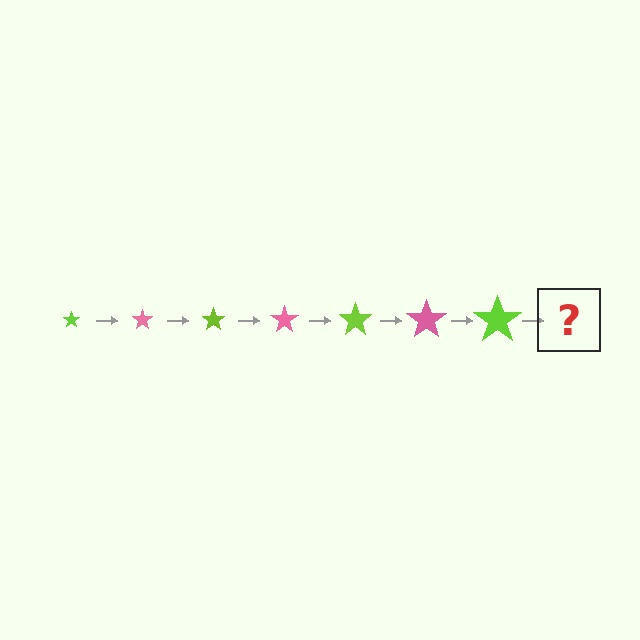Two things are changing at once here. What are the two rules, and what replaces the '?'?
The two rules are that the star grows larger each step and the color cycles through lime and pink. The '?' should be a pink star, larger than the previous one.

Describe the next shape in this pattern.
It should be a pink star, larger than the previous one.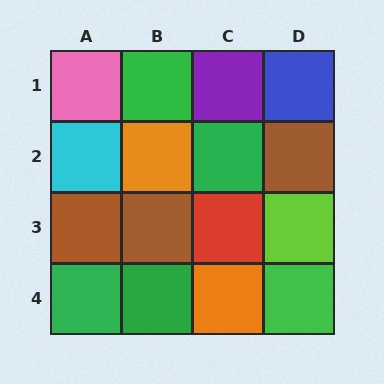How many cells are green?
5 cells are green.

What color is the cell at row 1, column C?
Purple.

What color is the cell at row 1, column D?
Blue.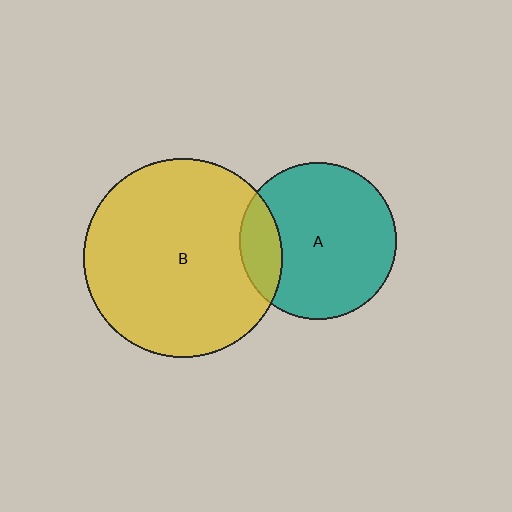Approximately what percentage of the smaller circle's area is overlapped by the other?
Approximately 15%.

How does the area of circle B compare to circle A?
Approximately 1.6 times.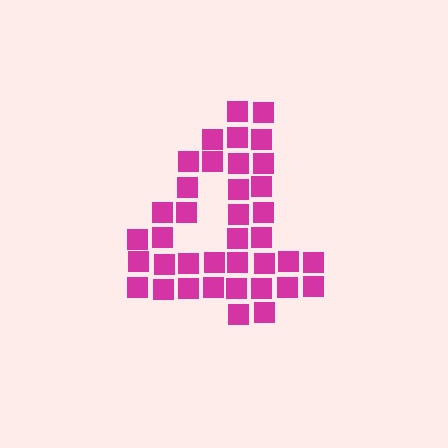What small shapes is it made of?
It is made of small squares.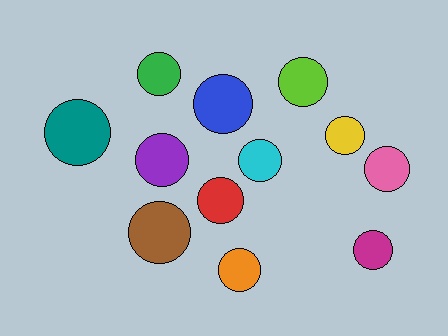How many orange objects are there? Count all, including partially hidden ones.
There is 1 orange object.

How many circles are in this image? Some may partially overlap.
There are 12 circles.